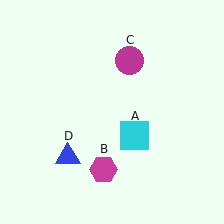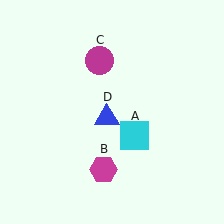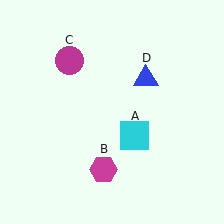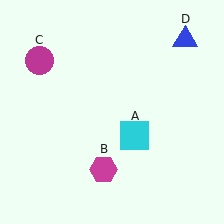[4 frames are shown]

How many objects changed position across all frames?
2 objects changed position: magenta circle (object C), blue triangle (object D).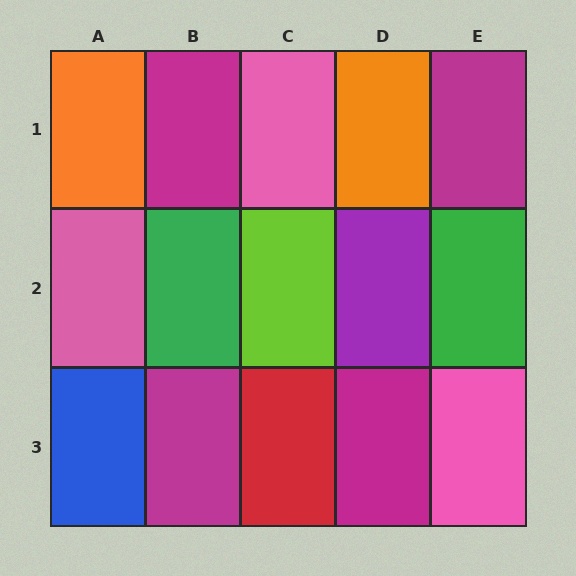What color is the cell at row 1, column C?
Pink.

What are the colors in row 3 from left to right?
Blue, magenta, red, magenta, pink.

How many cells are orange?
2 cells are orange.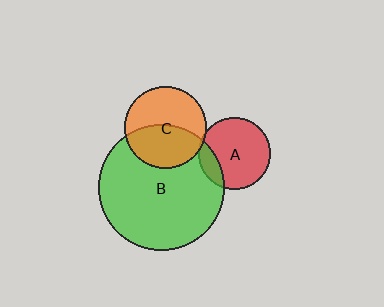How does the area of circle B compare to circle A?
Approximately 3.1 times.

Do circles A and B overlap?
Yes.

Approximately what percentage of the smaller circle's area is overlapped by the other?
Approximately 15%.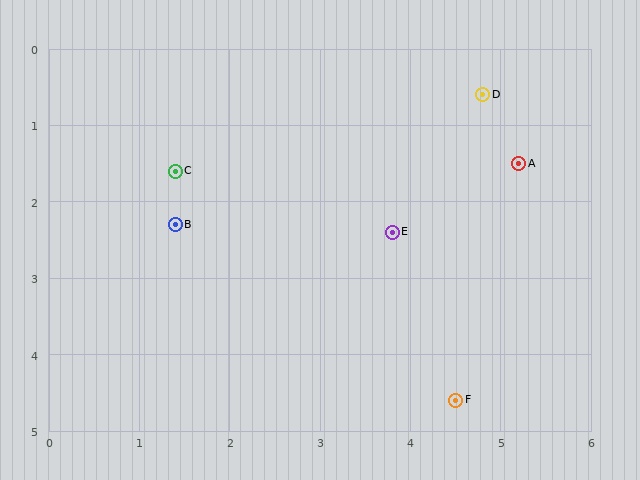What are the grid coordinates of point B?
Point B is at approximately (1.4, 2.3).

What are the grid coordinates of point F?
Point F is at approximately (4.5, 4.6).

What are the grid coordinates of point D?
Point D is at approximately (4.8, 0.6).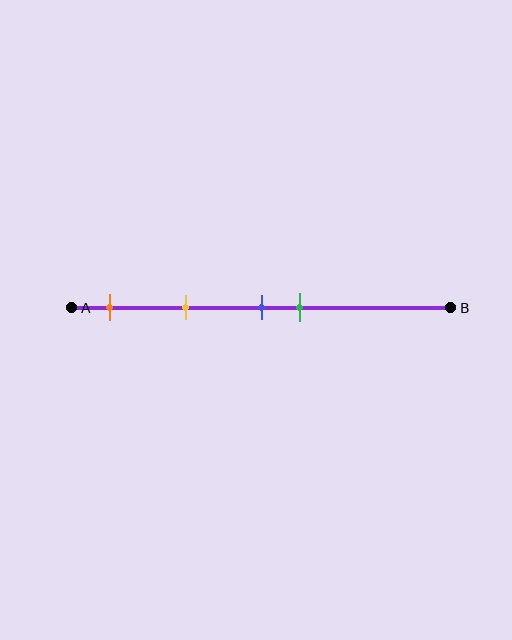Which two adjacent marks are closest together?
The blue and green marks are the closest adjacent pair.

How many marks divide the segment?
There are 4 marks dividing the segment.